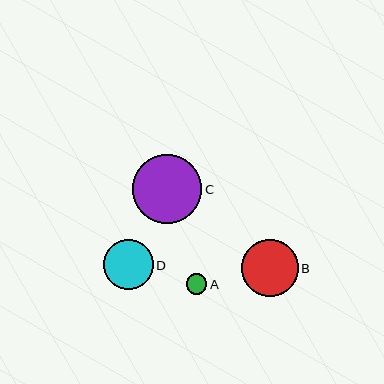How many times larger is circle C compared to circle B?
Circle C is approximately 1.2 times the size of circle B.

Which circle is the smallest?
Circle A is the smallest with a size of approximately 20 pixels.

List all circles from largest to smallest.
From largest to smallest: C, B, D, A.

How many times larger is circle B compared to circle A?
Circle B is approximately 2.8 times the size of circle A.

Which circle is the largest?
Circle C is the largest with a size of approximately 69 pixels.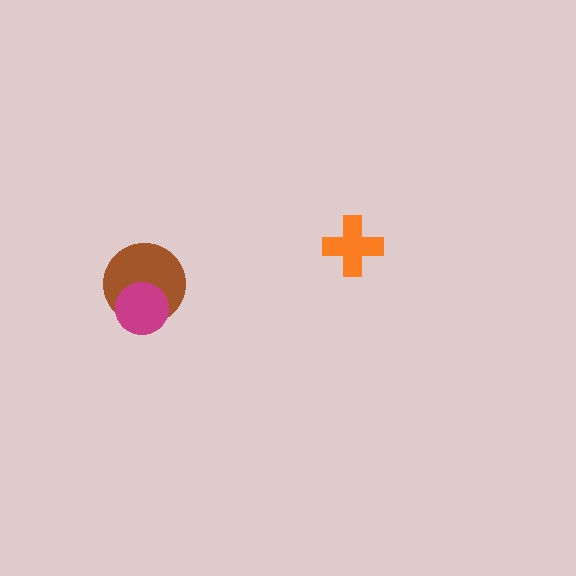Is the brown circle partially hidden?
Yes, it is partially covered by another shape.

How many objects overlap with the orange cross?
0 objects overlap with the orange cross.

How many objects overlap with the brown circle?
1 object overlaps with the brown circle.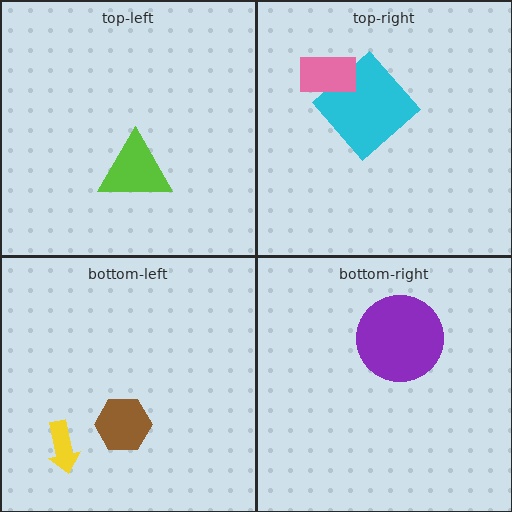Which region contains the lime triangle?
The top-left region.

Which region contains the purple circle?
The bottom-right region.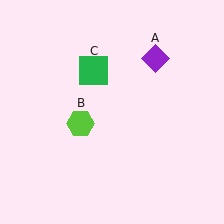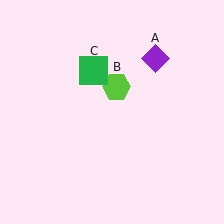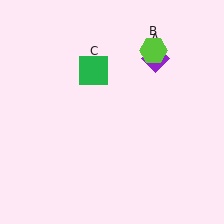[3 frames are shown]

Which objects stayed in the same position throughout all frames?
Purple diamond (object A) and green square (object C) remained stationary.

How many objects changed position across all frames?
1 object changed position: lime hexagon (object B).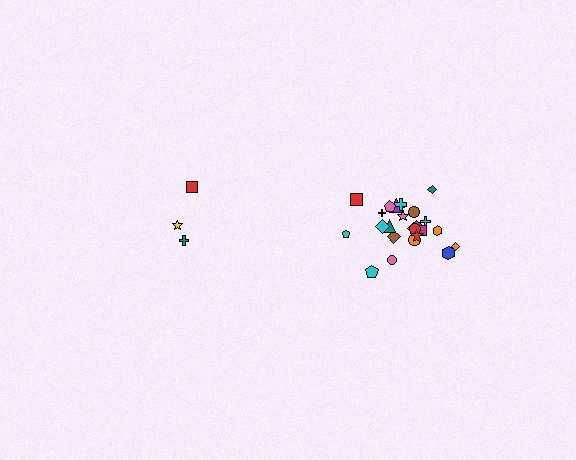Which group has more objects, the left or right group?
The right group.